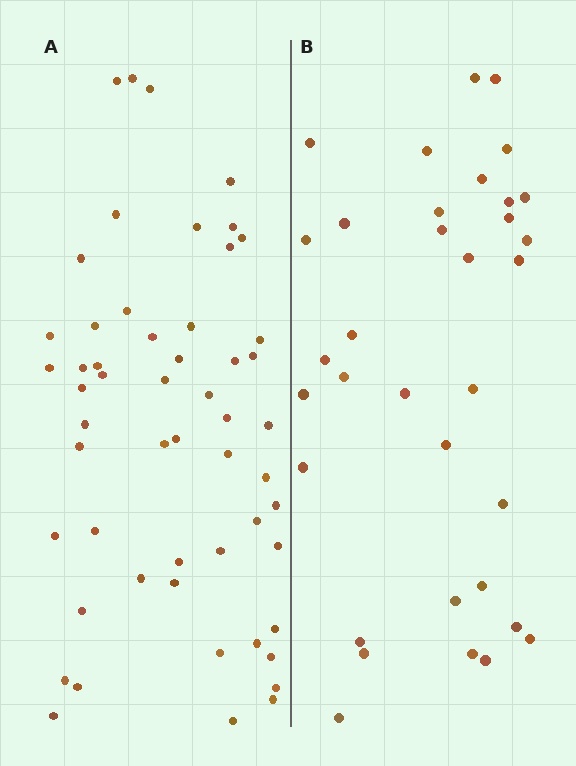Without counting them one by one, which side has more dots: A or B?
Region A (the left region) has more dots.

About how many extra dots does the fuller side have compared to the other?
Region A has approximately 20 more dots than region B.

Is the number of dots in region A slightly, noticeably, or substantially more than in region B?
Region A has substantially more. The ratio is roughly 1.6 to 1.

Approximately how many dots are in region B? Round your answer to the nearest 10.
About 30 dots. (The exact count is 34, which rounds to 30.)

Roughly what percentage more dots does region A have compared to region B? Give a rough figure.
About 60% more.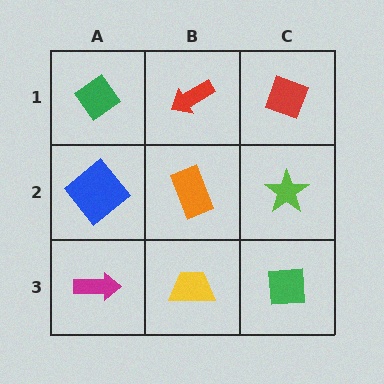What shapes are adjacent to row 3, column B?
An orange rectangle (row 2, column B), a magenta arrow (row 3, column A), a green square (row 3, column C).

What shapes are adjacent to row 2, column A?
A green diamond (row 1, column A), a magenta arrow (row 3, column A), an orange rectangle (row 2, column B).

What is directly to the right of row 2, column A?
An orange rectangle.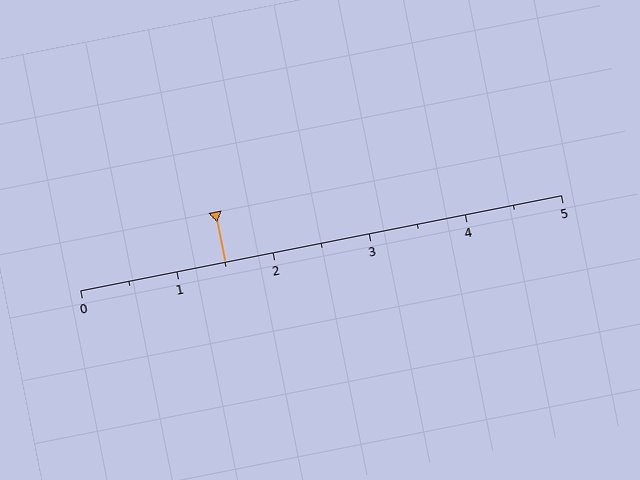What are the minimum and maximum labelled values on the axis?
The axis runs from 0 to 5.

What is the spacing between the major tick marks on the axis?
The major ticks are spaced 1 apart.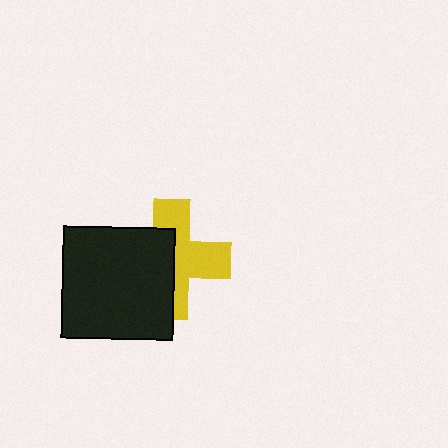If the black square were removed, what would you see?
You would see the complete yellow cross.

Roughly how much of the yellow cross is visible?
About half of it is visible (roughly 52%).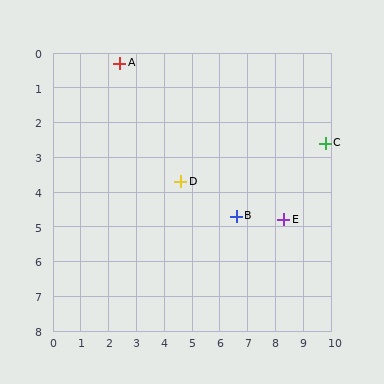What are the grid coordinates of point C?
Point C is at approximately (9.8, 2.6).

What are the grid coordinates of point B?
Point B is at approximately (6.6, 4.7).